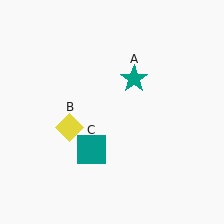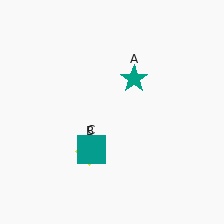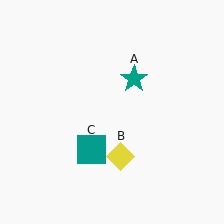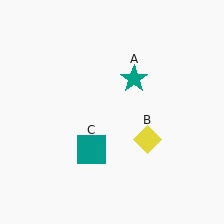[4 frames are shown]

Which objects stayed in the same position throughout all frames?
Teal star (object A) and teal square (object C) remained stationary.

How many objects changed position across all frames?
1 object changed position: yellow diamond (object B).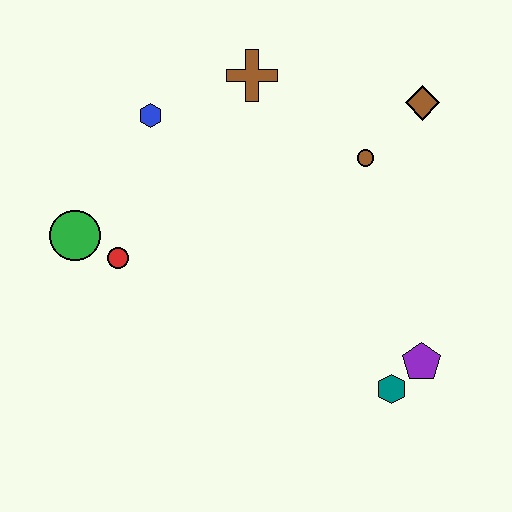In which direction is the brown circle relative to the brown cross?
The brown circle is to the right of the brown cross.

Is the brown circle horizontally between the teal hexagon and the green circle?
Yes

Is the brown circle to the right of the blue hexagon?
Yes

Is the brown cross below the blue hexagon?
No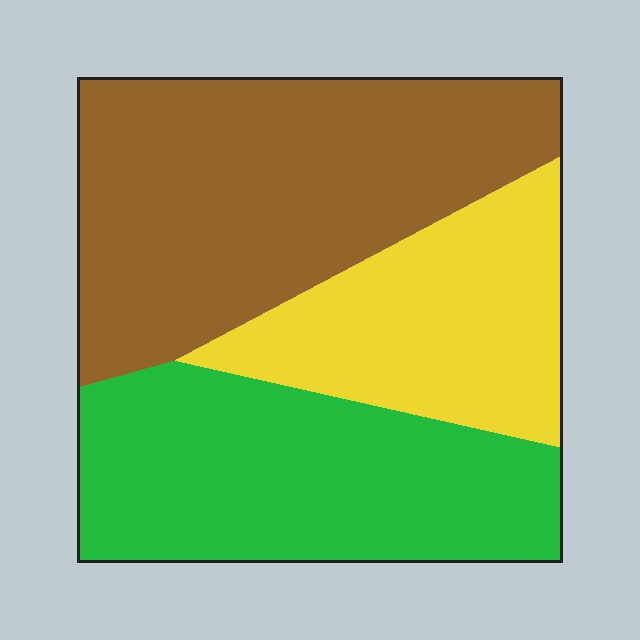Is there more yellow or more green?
Green.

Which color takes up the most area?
Brown, at roughly 40%.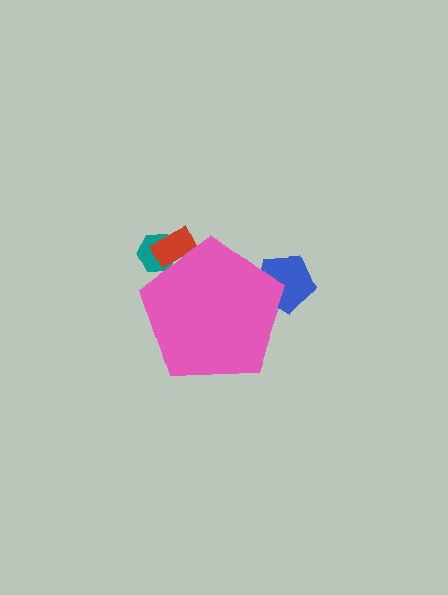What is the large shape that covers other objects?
A pink pentagon.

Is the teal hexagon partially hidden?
Yes, the teal hexagon is partially hidden behind the pink pentagon.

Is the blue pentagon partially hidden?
Yes, the blue pentagon is partially hidden behind the pink pentagon.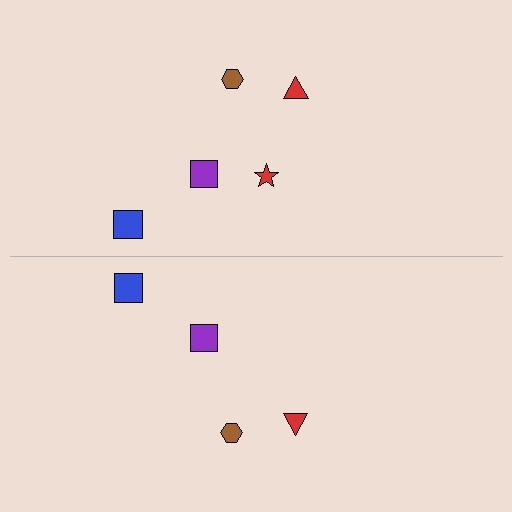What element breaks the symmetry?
A red star is missing from the bottom side.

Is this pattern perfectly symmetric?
No, the pattern is not perfectly symmetric. A red star is missing from the bottom side.